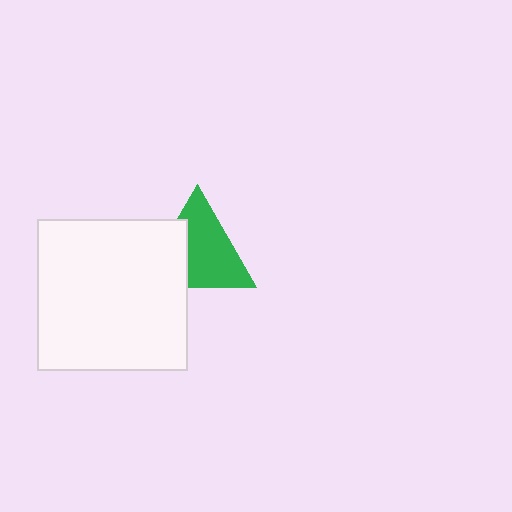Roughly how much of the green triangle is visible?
Most of it is visible (roughly 67%).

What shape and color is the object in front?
The object in front is a white square.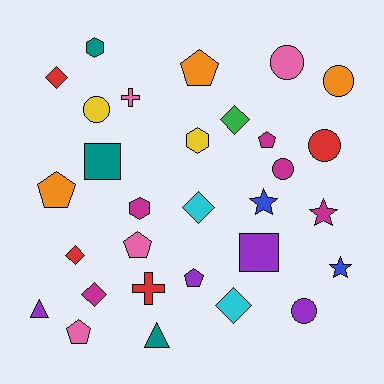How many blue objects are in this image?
There are 2 blue objects.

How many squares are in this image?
There are 2 squares.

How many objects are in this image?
There are 30 objects.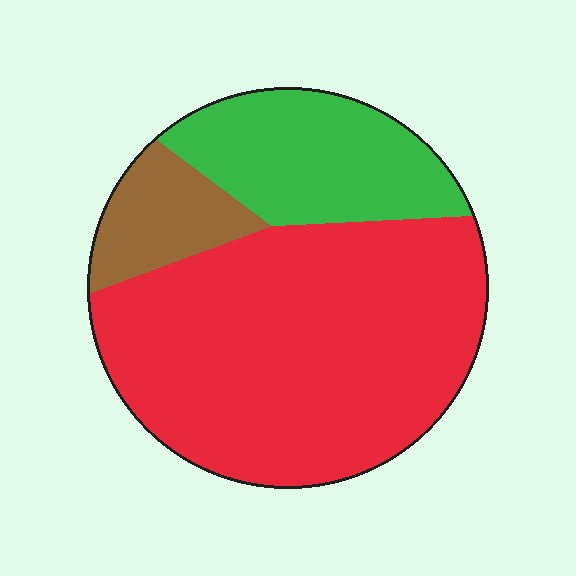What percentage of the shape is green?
Green covers about 25% of the shape.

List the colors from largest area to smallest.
From largest to smallest: red, green, brown.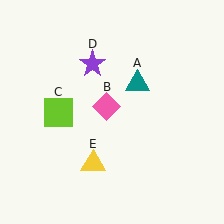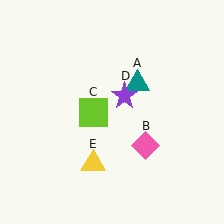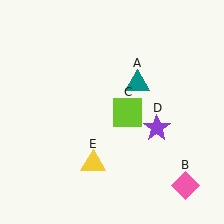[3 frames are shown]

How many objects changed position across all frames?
3 objects changed position: pink diamond (object B), lime square (object C), purple star (object D).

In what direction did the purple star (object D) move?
The purple star (object D) moved down and to the right.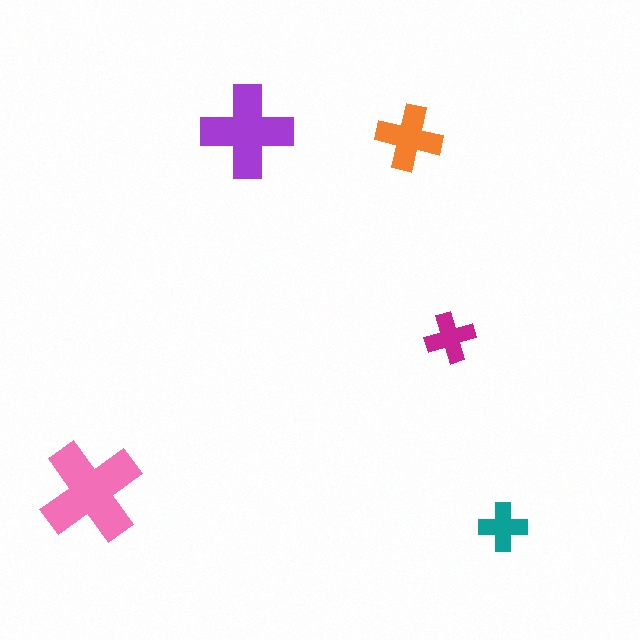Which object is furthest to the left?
The pink cross is leftmost.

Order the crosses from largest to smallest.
the pink one, the purple one, the orange one, the magenta one, the teal one.